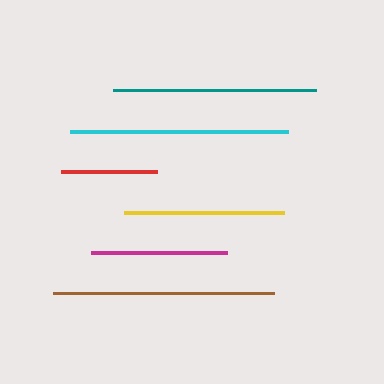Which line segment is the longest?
The brown line is the longest at approximately 221 pixels.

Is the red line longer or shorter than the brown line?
The brown line is longer than the red line.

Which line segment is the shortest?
The red line is the shortest at approximately 96 pixels.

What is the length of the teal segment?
The teal segment is approximately 202 pixels long.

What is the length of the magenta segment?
The magenta segment is approximately 136 pixels long.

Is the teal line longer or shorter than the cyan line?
The cyan line is longer than the teal line.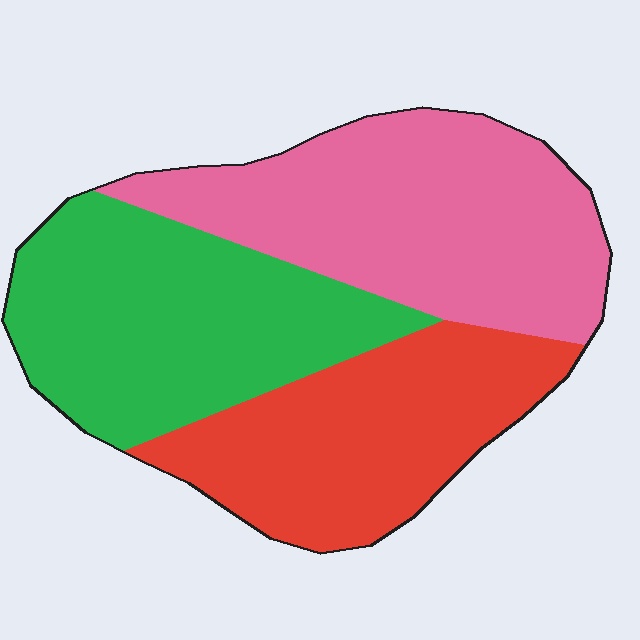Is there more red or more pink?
Pink.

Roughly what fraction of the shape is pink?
Pink takes up about three eighths (3/8) of the shape.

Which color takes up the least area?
Red, at roughly 30%.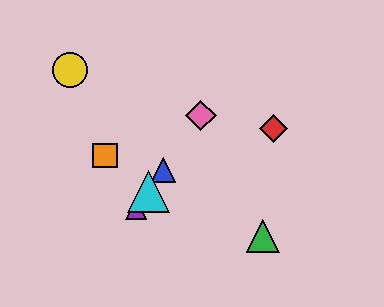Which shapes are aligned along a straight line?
The blue triangle, the purple triangle, the cyan triangle, the pink diamond are aligned along a straight line.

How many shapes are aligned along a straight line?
4 shapes (the blue triangle, the purple triangle, the cyan triangle, the pink diamond) are aligned along a straight line.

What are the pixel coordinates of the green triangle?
The green triangle is at (263, 236).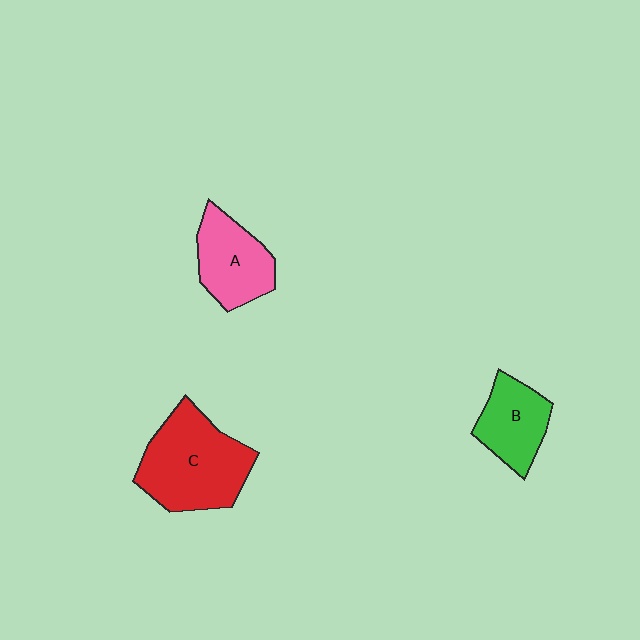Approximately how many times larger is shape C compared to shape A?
Approximately 1.6 times.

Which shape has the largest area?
Shape C (red).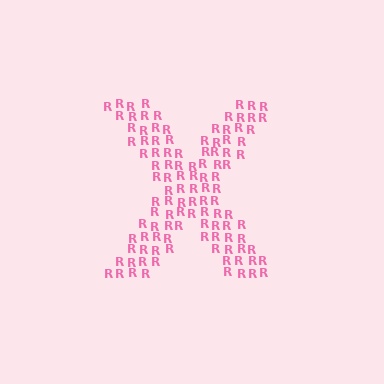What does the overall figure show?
The overall figure shows the letter X.